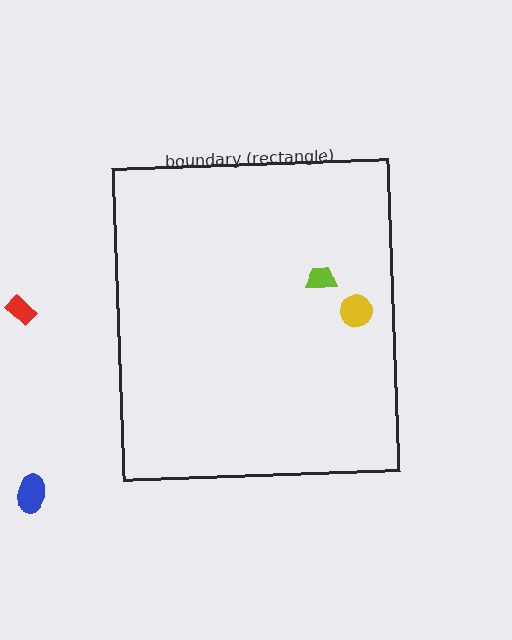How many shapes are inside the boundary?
2 inside, 2 outside.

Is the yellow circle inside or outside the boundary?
Inside.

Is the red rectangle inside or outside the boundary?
Outside.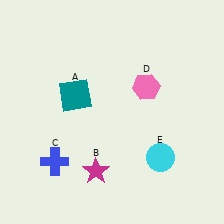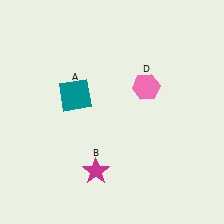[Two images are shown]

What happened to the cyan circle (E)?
The cyan circle (E) was removed in Image 2. It was in the bottom-right area of Image 1.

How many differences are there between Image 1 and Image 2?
There are 2 differences between the two images.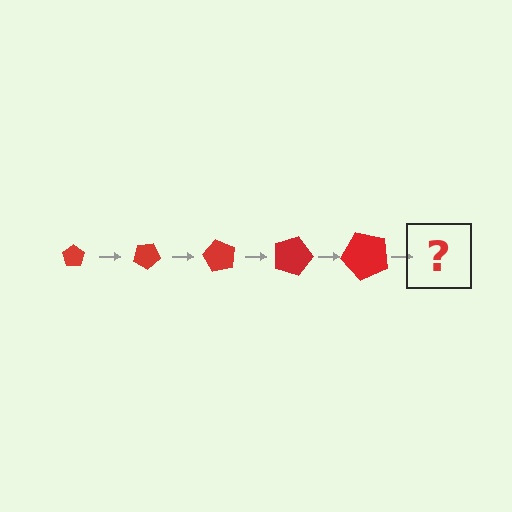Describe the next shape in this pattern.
It should be a pentagon, larger than the previous one and rotated 150 degrees from the start.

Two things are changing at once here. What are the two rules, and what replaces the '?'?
The two rules are that the pentagon grows larger each step and it rotates 30 degrees each step. The '?' should be a pentagon, larger than the previous one and rotated 150 degrees from the start.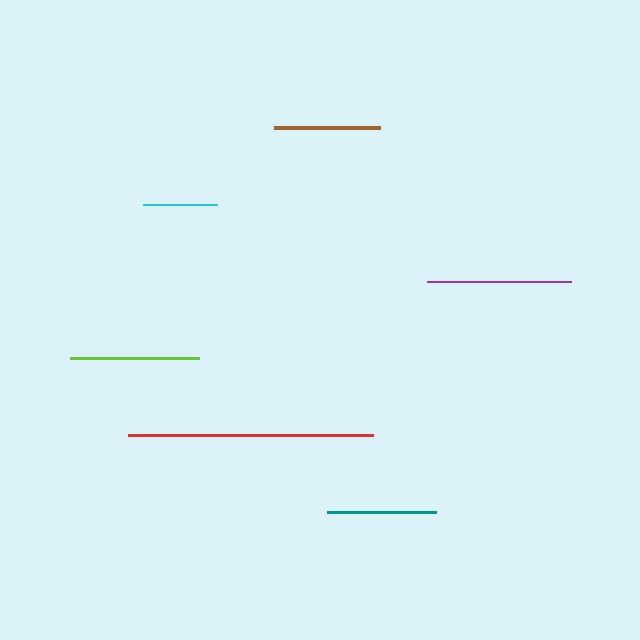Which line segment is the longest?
The red line is the longest at approximately 246 pixels.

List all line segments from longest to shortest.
From longest to shortest: red, purple, lime, teal, brown, cyan.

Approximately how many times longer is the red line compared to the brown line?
The red line is approximately 2.3 times the length of the brown line.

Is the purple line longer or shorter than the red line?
The red line is longer than the purple line.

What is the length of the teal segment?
The teal segment is approximately 110 pixels long.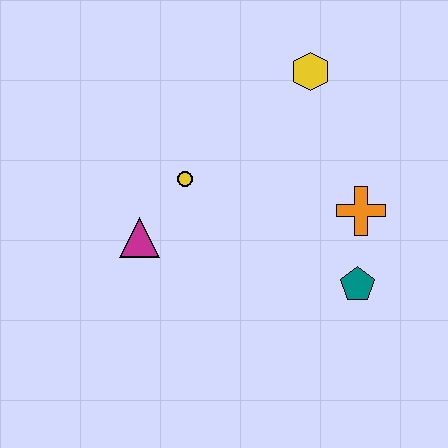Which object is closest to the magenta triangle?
The yellow circle is closest to the magenta triangle.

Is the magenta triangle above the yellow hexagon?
No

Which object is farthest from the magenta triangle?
The yellow hexagon is farthest from the magenta triangle.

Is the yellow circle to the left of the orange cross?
Yes